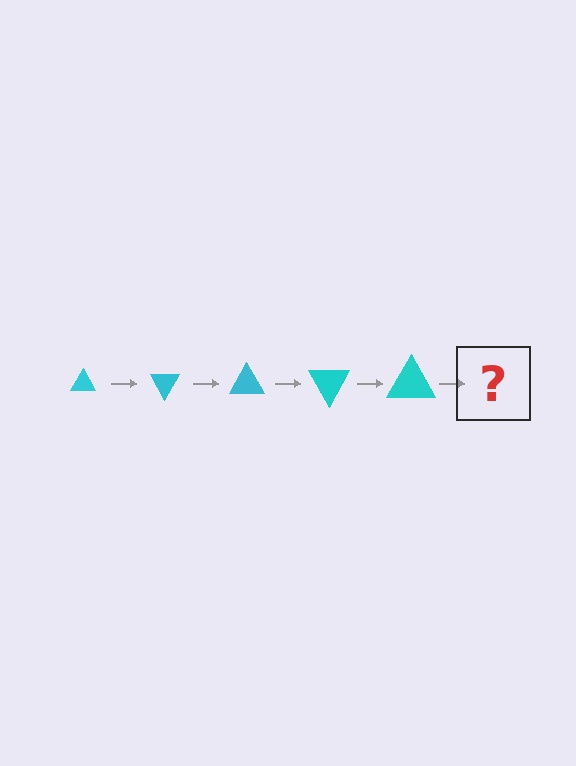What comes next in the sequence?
The next element should be a triangle, larger than the previous one and rotated 300 degrees from the start.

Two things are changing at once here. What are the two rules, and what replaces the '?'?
The two rules are that the triangle grows larger each step and it rotates 60 degrees each step. The '?' should be a triangle, larger than the previous one and rotated 300 degrees from the start.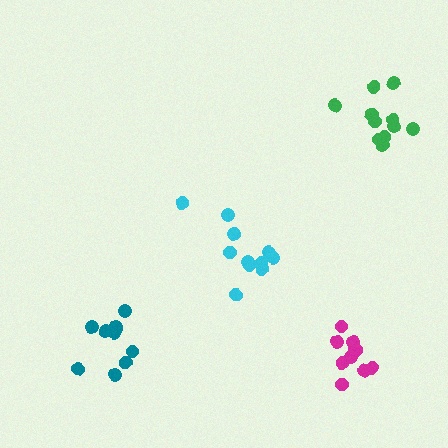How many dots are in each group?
Group 1: 12 dots, Group 2: 10 dots, Group 3: 12 dots, Group 4: 10 dots (44 total).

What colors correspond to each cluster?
The clusters are colored: cyan, teal, green, magenta.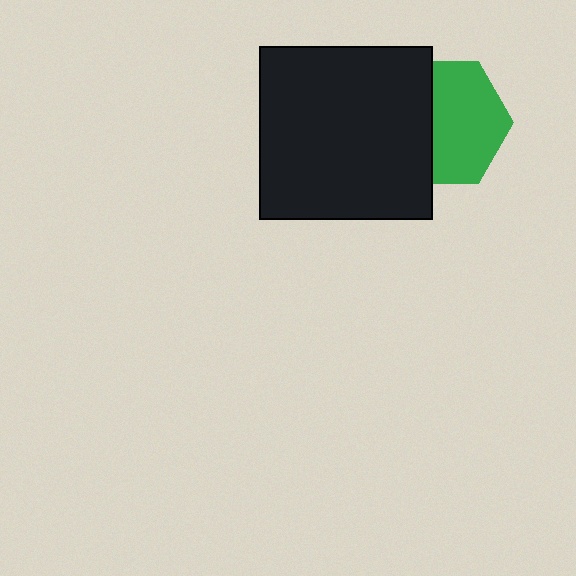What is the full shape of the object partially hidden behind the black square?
The partially hidden object is a green hexagon.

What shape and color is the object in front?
The object in front is a black square.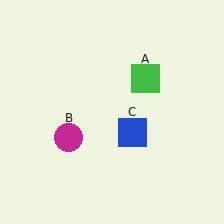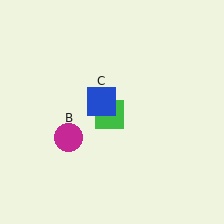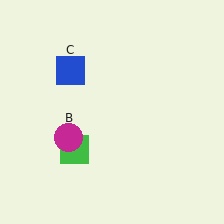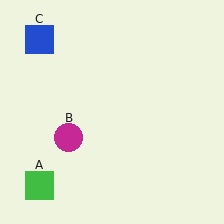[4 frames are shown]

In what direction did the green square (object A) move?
The green square (object A) moved down and to the left.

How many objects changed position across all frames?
2 objects changed position: green square (object A), blue square (object C).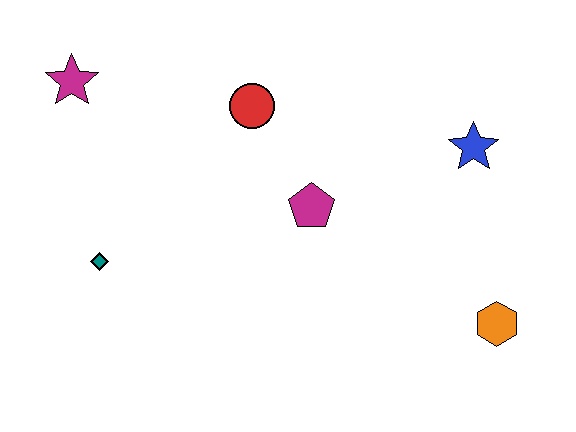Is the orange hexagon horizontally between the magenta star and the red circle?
No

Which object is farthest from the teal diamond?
The orange hexagon is farthest from the teal diamond.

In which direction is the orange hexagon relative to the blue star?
The orange hexagon is below the blue star.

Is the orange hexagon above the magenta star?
No